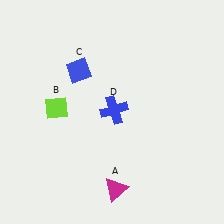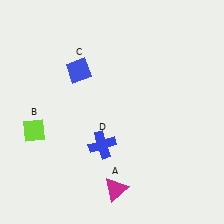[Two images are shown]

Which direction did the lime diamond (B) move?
The lime diamond (B) moved left.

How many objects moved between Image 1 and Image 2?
2 objects moved between the two images.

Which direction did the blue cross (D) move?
The blue cross (D) moved down.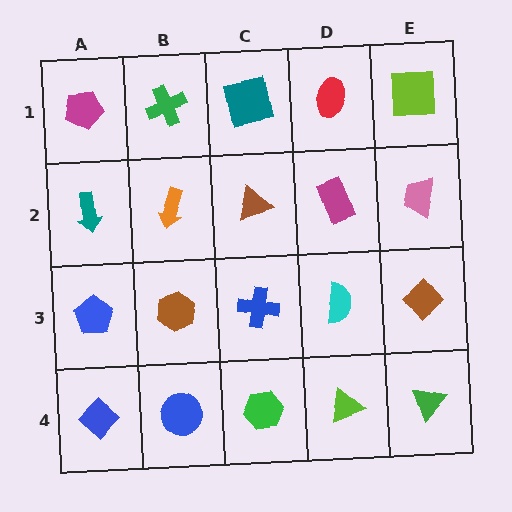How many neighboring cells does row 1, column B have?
3.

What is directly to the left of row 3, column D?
A blue cross.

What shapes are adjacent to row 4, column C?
A blue cross (row 3, column C), a blue circle (row 4, column B), a lime triangle (row 4, column D).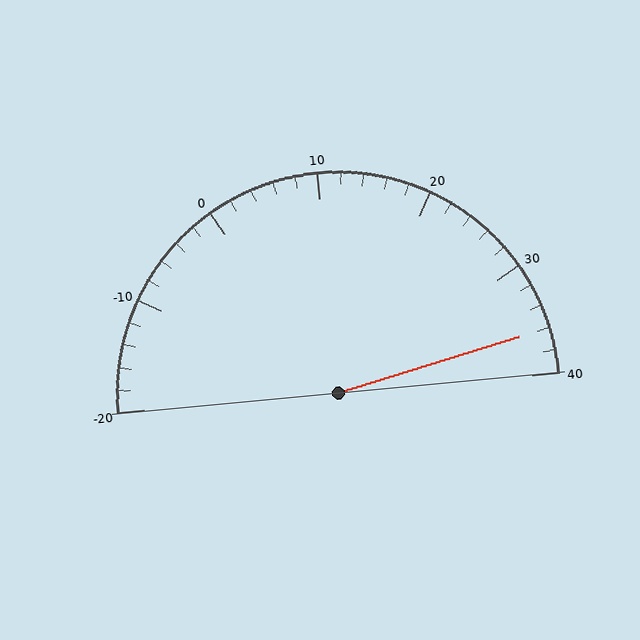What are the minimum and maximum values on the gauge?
The gauge ranges from -20 to 40.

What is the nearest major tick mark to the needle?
The nearest major tick mark is 40.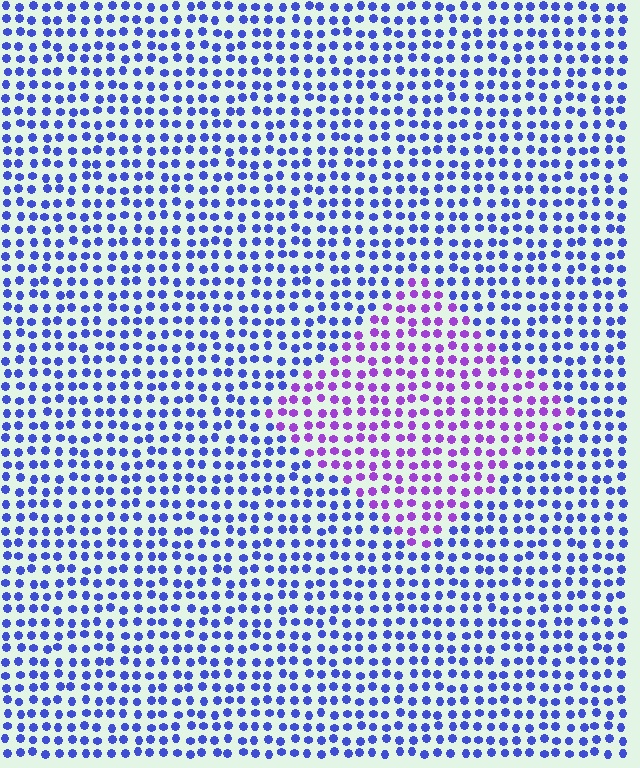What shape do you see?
I see a diamond.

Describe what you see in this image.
The image is filled with small blue elements in a uniform arrangement. A diamond-shaped region is visible where the elements are tinted to a slightly different hue, forming a subtle color boundary.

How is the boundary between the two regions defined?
The boundary is defined purely by a slight shift in hue (about 45 degrees). Spacing, size, and orientation are identical on both sides.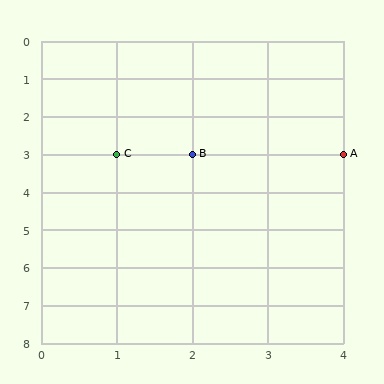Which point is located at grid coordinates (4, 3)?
Point A is at (4, 3).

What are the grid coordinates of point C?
Point C is at grid coordinates (1, 3).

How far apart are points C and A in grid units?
Points C and A are 3 columns apart.